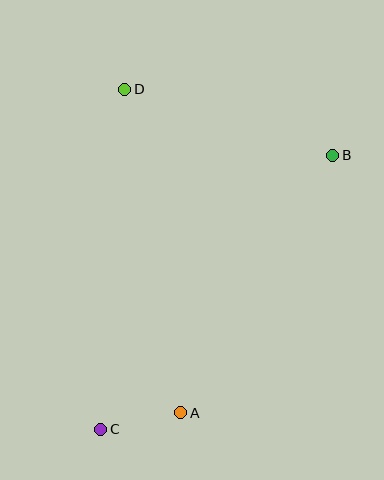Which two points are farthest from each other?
Points B and C are farthest from each other.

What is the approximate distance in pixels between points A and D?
The distance between A and D is approximately 328 pixels.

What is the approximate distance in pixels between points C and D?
The distance between C and D is approximately 341 pixels.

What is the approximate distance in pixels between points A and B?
The distance between A and B is approximately 299 pixels.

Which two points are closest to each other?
Points A and C are closest to each other.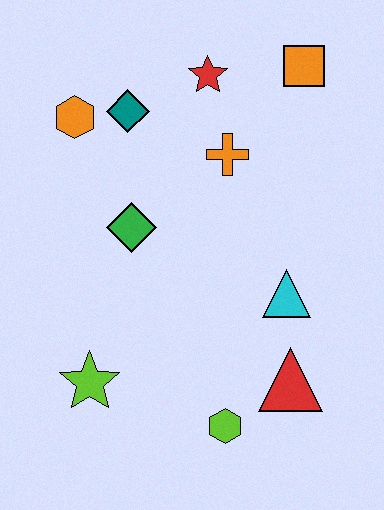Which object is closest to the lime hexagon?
The red triangle is closest to the lime hexagon.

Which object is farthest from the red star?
The lime hexagon is farthest from the red star.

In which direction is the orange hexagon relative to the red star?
The orange hexagon is to the left of the red star.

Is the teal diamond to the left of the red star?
Yes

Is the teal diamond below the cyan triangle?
No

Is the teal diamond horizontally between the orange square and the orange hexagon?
Yes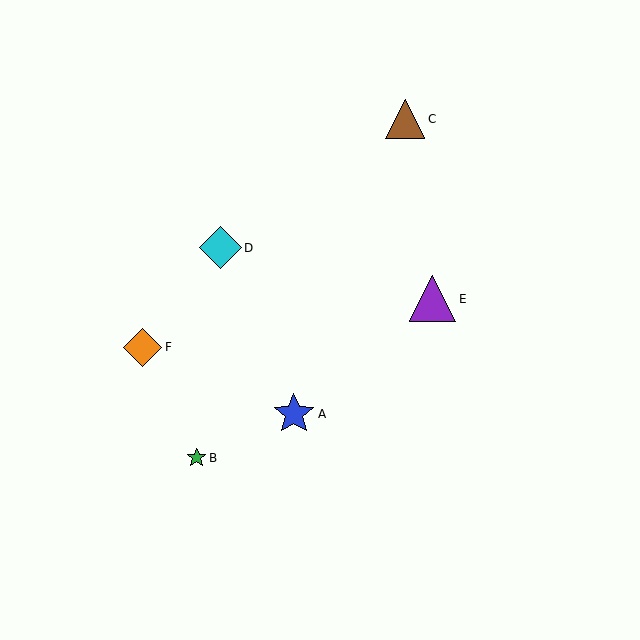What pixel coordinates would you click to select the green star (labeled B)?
Click at (197, 458) to select the green star B.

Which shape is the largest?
The purple triangle (labeled E) is the largest.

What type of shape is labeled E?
Shape E is a purple triangle.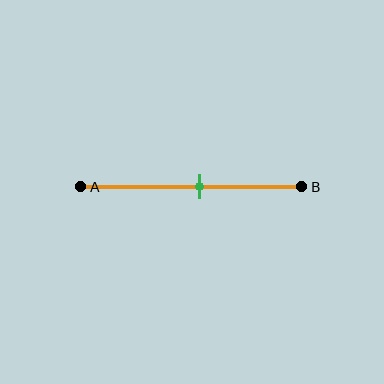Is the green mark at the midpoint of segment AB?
No, the mark is at about 55% from A, not at the 50% midpoint.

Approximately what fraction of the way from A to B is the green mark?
The green mark is approximately 55% of the way from A to B.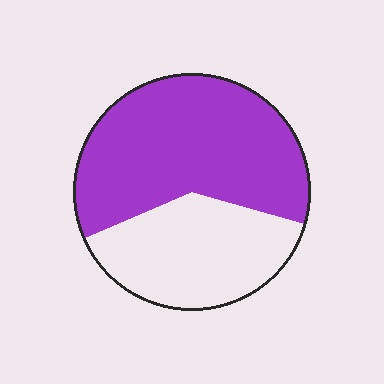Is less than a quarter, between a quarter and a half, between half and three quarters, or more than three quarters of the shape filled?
Between half and three quarters.